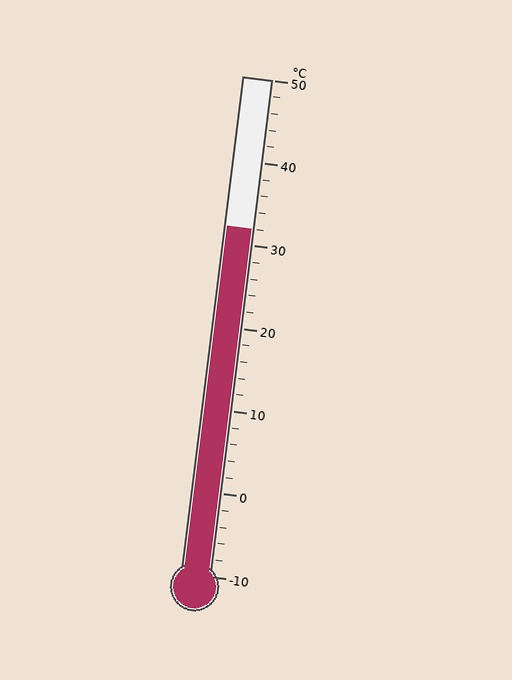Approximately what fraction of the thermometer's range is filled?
The thermometer is filled to approximately 70% of its range.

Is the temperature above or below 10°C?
The temperature is above 10°C.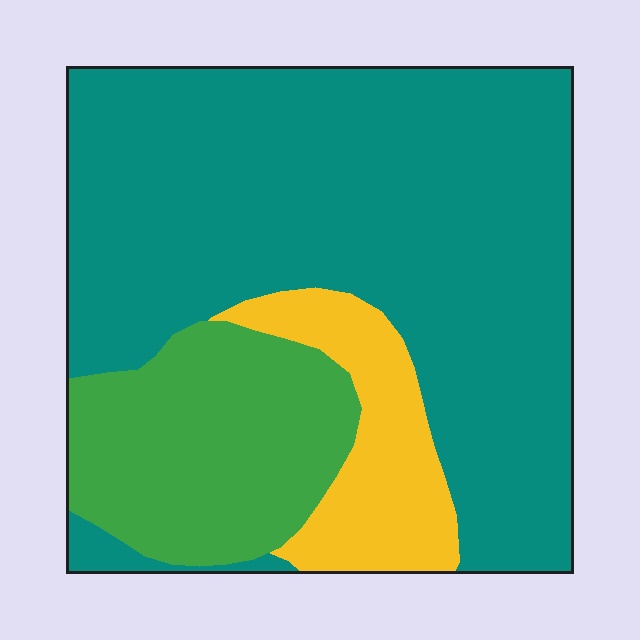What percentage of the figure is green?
Green takes up between a sixth and a third of the figure.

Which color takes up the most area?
Teal, at roughly 65%.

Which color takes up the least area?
Yellow, at roughly 10%.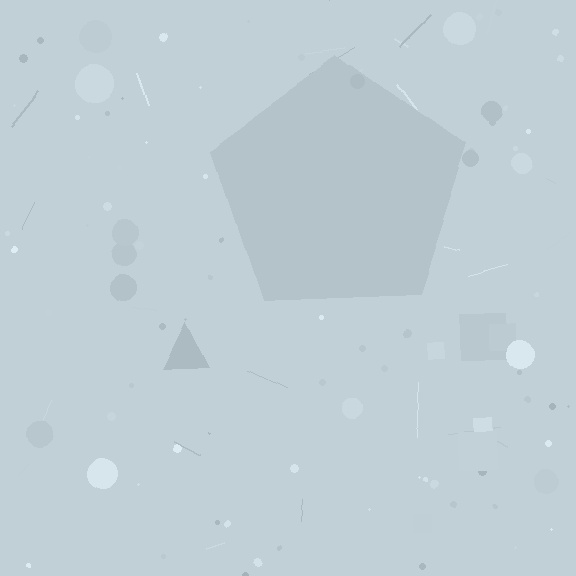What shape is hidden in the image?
A pentagon is hidden in the image.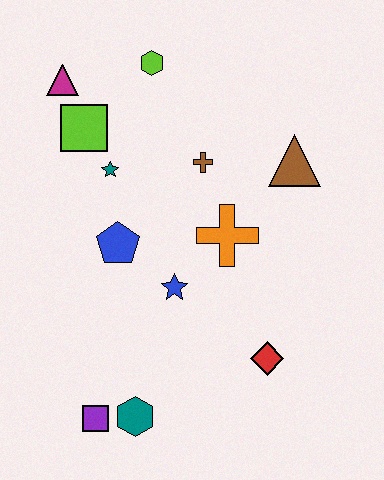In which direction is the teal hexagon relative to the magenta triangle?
The teal hexagon is below the magenta triangle.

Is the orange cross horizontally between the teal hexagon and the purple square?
No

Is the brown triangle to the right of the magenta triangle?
Yes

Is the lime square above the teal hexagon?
Yes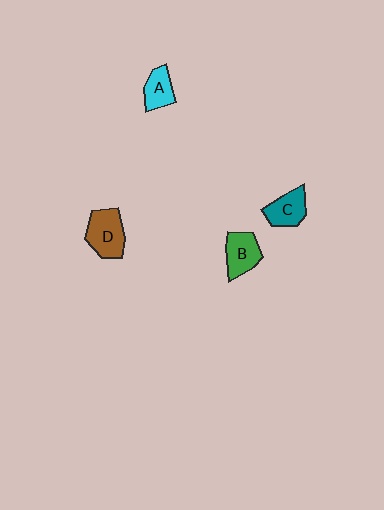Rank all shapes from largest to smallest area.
From largest to smallest: D (brown), B (green), C (teal), A (cyan).